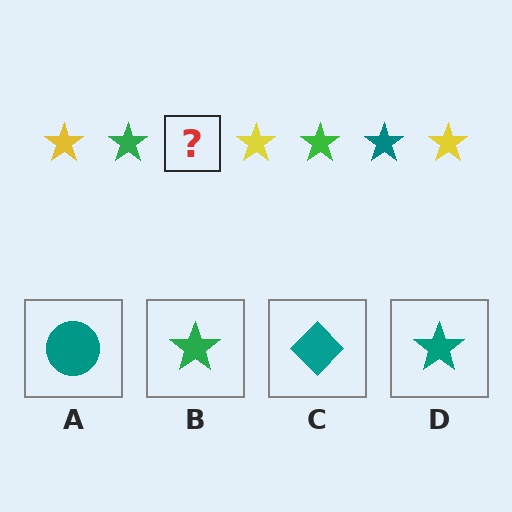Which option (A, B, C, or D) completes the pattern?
D.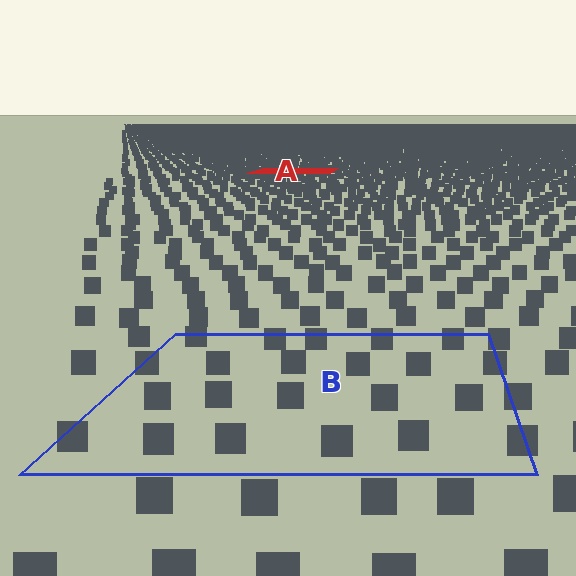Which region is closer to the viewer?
Region B is closer. The texture elements there are larger and more spread out.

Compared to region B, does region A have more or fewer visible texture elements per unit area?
Region A has more texture elements per unit area — they are packed more densely because it is farther away.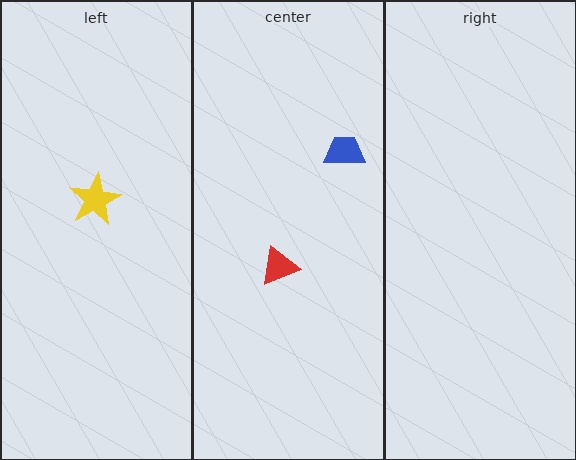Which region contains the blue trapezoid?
The center region.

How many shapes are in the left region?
1.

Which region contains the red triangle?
The center region.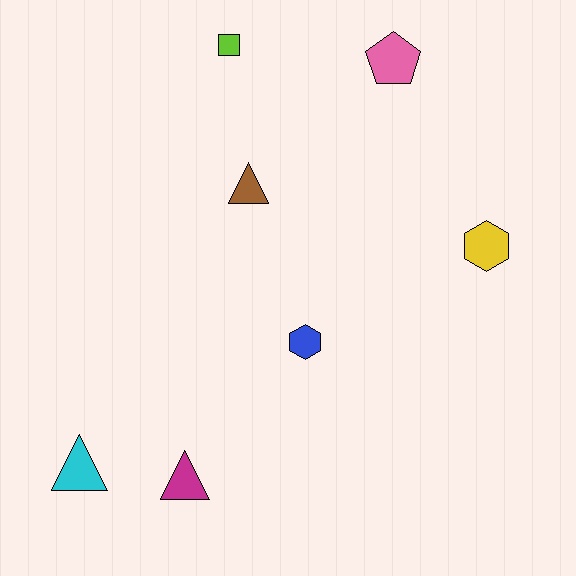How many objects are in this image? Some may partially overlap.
There are 7 objects.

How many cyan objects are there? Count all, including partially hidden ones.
There is 1 cyan object.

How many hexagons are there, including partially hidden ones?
There are 2 hexagons.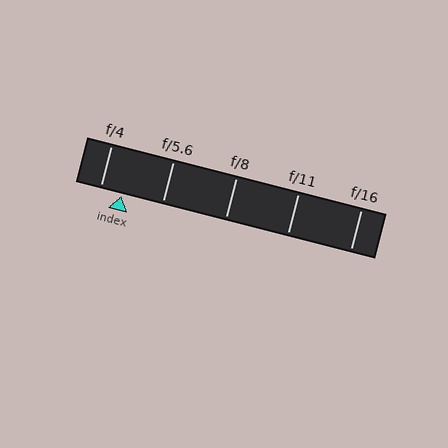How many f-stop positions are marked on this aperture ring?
There are 5 f-stop positions marked.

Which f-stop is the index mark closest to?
The index mark is closest to f/4.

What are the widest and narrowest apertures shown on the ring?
The widest aperture shown is f/4 and the narrowest is f/16.